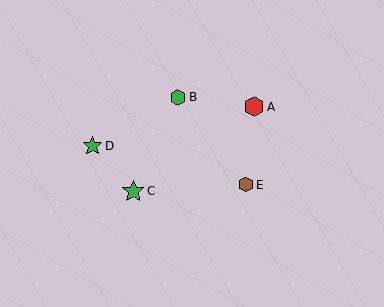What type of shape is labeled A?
Shape A is a red hexagon.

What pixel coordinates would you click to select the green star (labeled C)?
Click at (133, 191) to select the green star C.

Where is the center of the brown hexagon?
The center of the brown hexagon is at (246, 185).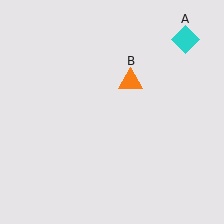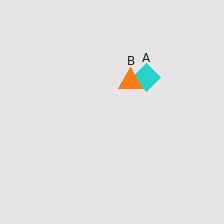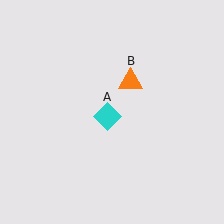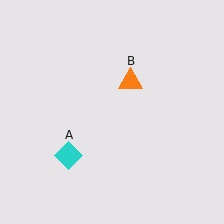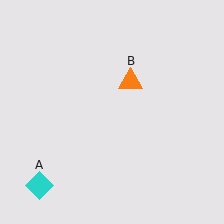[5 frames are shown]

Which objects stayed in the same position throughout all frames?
Orange triangle (object B) remained stationary.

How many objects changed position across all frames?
1 object changed position: cyan diamond (object A).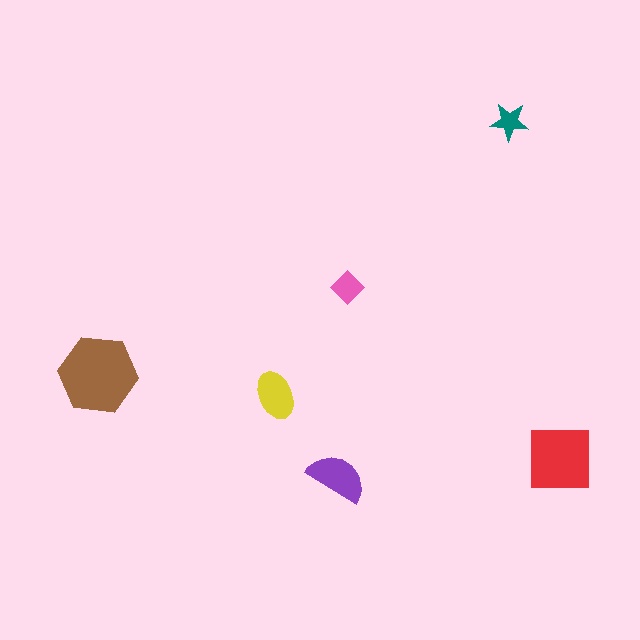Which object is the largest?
The brown hexagon.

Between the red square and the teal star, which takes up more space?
The red square.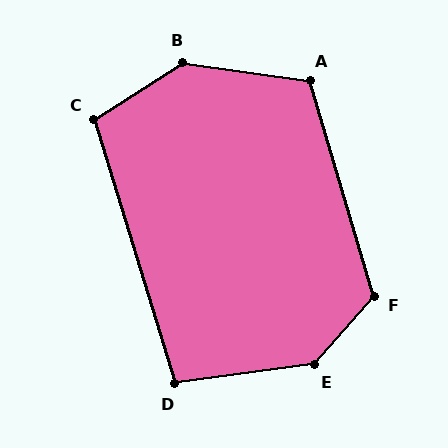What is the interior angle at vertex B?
Approximately 139 degrees (obtuse).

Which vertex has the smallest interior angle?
D, at approximately 99 degrees.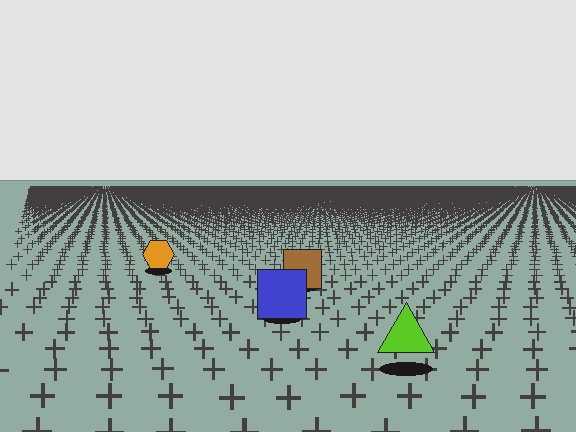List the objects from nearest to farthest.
From nearest to farthest: the lime triangle, the blue square, the brown square, the orange hexagon.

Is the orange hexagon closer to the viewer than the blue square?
No. The blue square is closer — you can tell from the texture gradient: the ground texture is coarser near it.